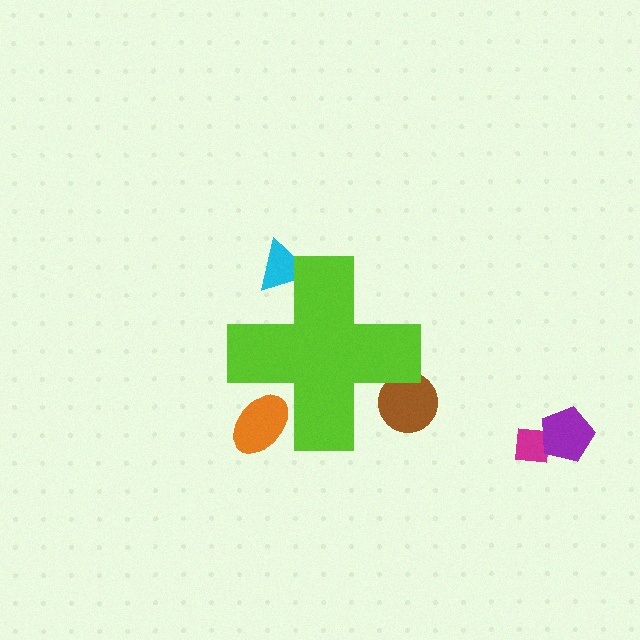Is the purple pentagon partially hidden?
No, the purple pentagon is fully visible.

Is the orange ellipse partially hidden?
Yes, the orange ellipse is partially hidden behind the lime cross.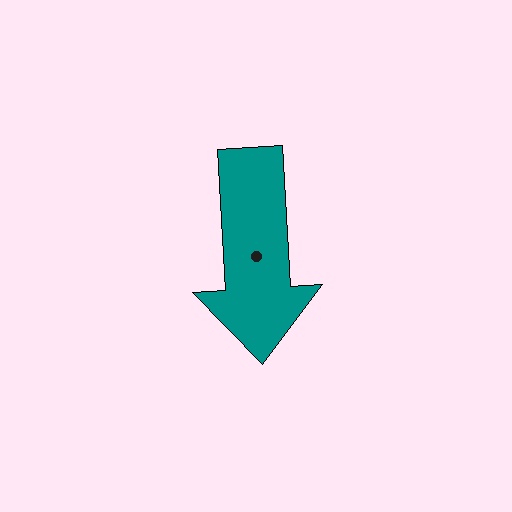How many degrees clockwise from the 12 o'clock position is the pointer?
Approximately 177 degrees.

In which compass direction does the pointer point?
South.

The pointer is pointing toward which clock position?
Roughly 6 o'clock.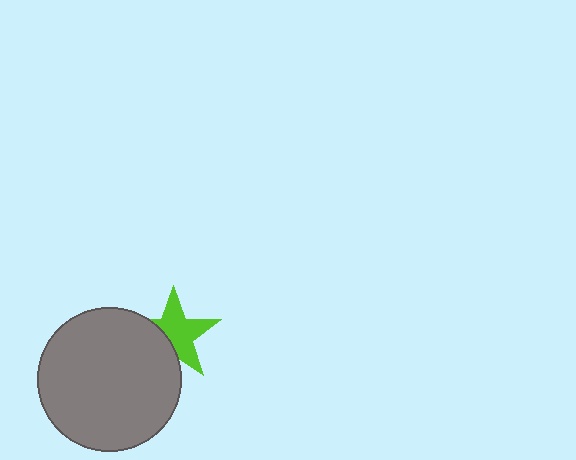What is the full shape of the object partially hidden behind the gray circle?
The partially hidden object is a lime star.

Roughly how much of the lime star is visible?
About half of it is visible (roughly 64%).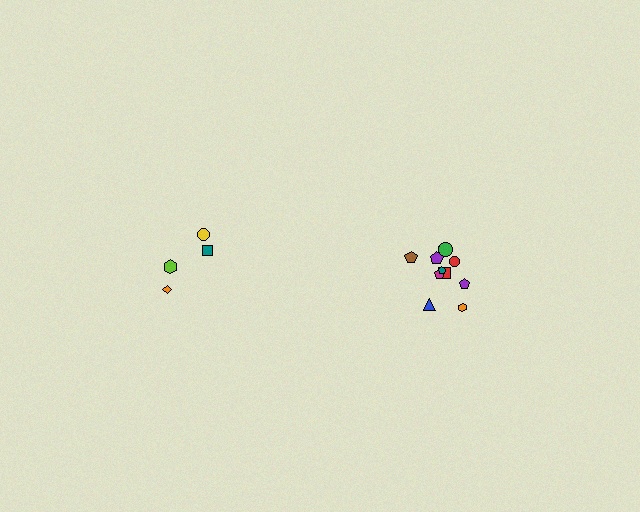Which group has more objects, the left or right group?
The right group.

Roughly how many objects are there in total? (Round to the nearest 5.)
Roughly 15 objects in total.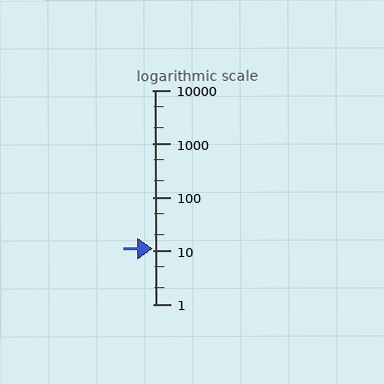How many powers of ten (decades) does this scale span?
The scale spans 4 decades, from 1 to 10000.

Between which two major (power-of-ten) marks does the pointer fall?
The pointer is between 10 and 100.